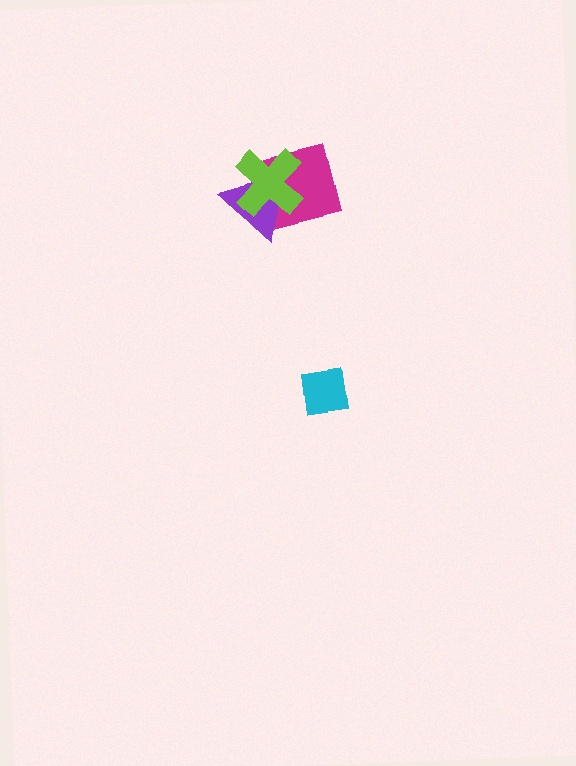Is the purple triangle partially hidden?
Yes, it is partially covered by another shape.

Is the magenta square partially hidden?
Yes, it is partially covered by another shape.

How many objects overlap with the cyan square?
0 objects overlap with the cyan square.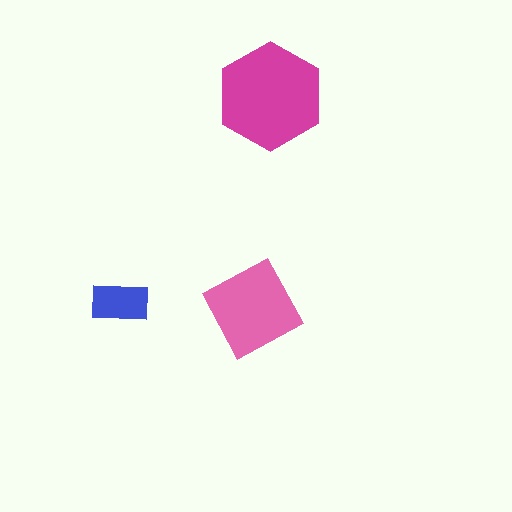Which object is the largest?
The magenta hexagon.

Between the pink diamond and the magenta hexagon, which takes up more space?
The magenta hexagon.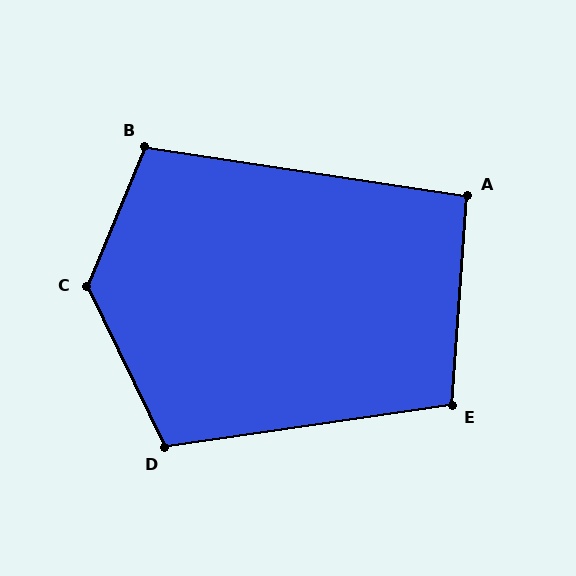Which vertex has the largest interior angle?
C, at approximately 132 degrees.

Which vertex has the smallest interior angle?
A, at approximately 95 degrees.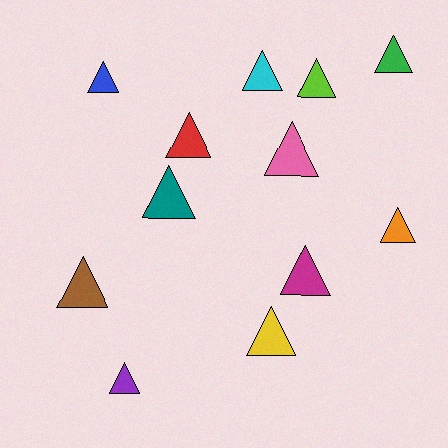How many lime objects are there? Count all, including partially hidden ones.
There is 1 lime object.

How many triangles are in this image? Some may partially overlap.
There are 12 triangles.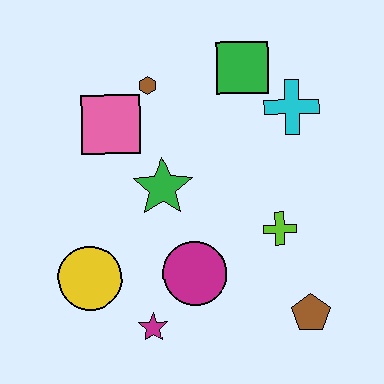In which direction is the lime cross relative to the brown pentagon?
The lime cross is above the brown pentagon.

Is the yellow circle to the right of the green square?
No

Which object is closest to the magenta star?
The magenta circle is closest to the magenta star.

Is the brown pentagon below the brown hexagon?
Yes